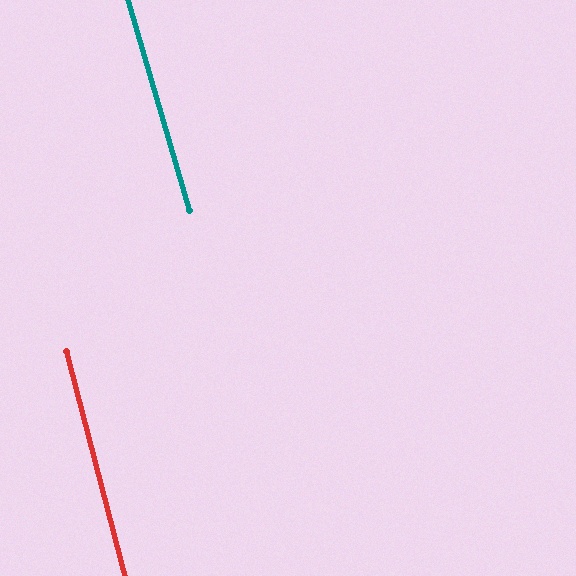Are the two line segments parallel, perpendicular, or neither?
Parallel — their directions differ by only 1.7°.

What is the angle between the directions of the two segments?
Approximately 2 degrees.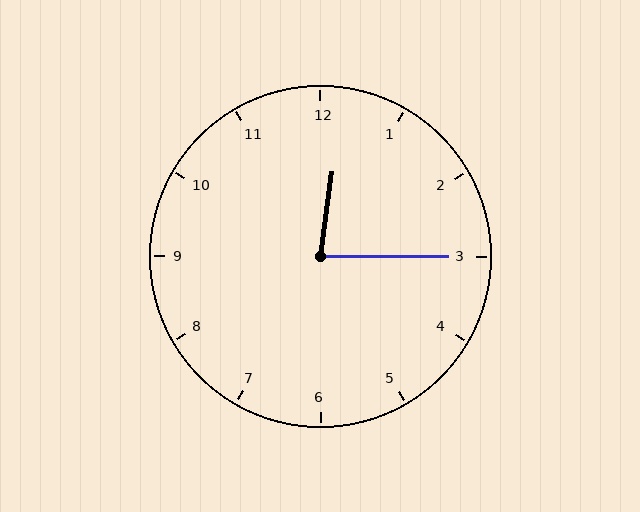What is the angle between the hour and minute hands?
Approximately 82 degrees.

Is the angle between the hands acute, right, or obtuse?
It is acute.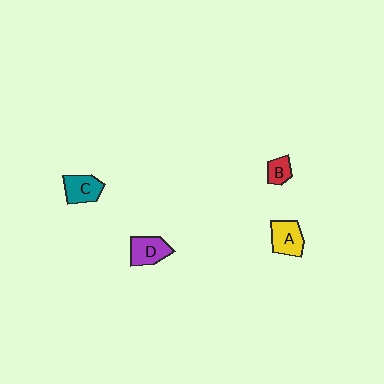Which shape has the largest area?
Shape A (yellow).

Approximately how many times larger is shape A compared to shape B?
Approximately 1.8 times.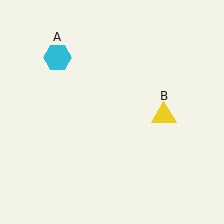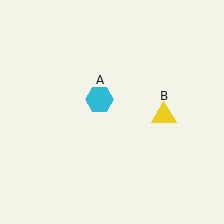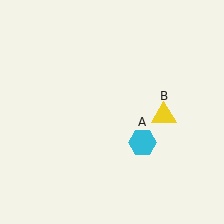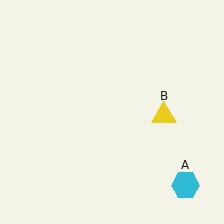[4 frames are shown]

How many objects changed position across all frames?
1 object changed position: cyan hexagon (object A).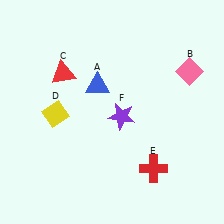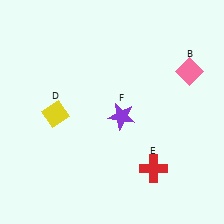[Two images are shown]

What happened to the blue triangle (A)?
The blue triangle (A) was removed in Image 2. It was in the top-left area of Image 1.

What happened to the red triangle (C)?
The red triangle (C) was removed in Image 2. It was in the top-left area of Image 1.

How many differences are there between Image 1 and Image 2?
There are 2 differences between the two images.